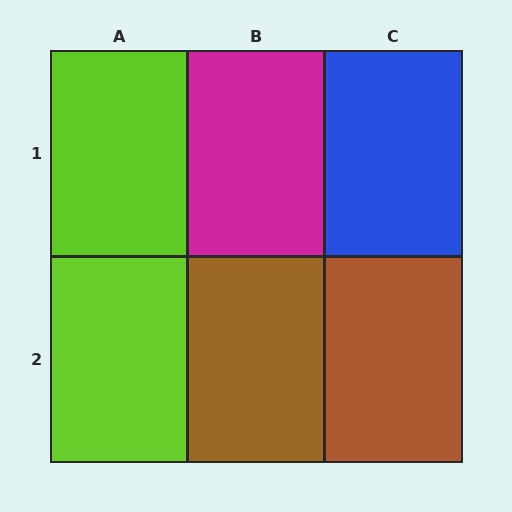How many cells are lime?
2 cells are lime.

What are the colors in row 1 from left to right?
Lime, magenta, blue.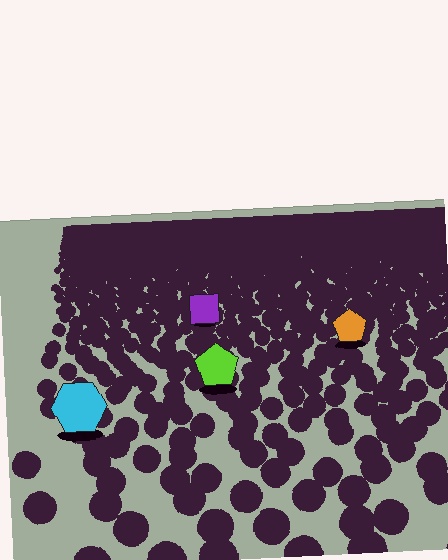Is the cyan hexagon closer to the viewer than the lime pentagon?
Yes. The cyan hexagon is closer — you can tell from the texture gradient: the ground texture is coarser near it.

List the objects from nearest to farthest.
From nearest to farthest: the cyan hexagon, the lime pentagon, the orange pentagon, the purple square.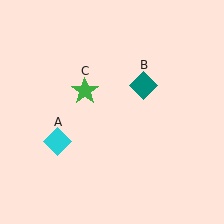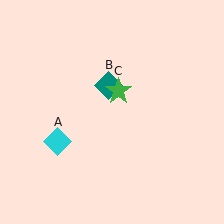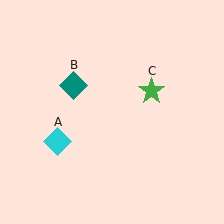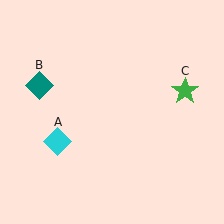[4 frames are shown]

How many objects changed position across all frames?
2 objects changed position: teal diamond (object B), green star (object C).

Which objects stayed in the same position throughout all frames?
Cyan diamond (object A) remained stationary.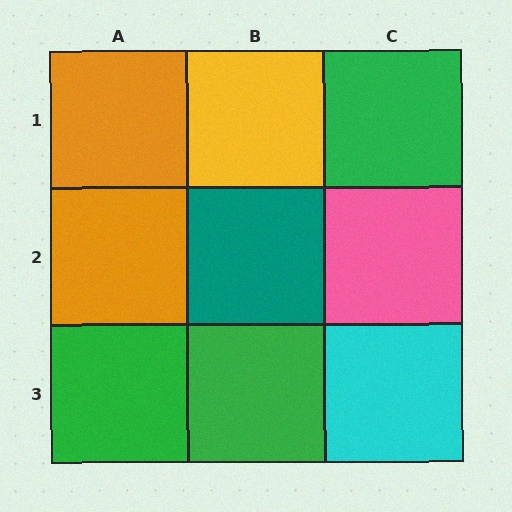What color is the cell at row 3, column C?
Cyan.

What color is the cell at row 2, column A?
Orange.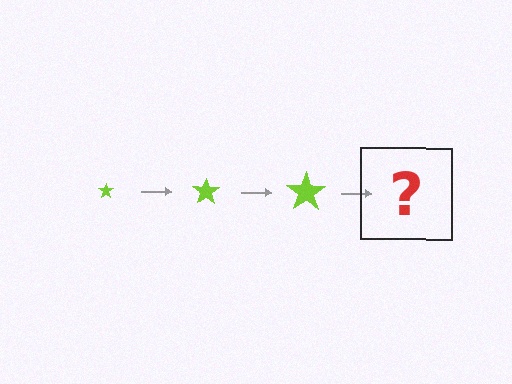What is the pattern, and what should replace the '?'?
The pattern is that the star gets progressively larger each step. The '?' should be a lime star, larger than the previous one.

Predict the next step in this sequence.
The next step is a lime star, larger than the previous one.